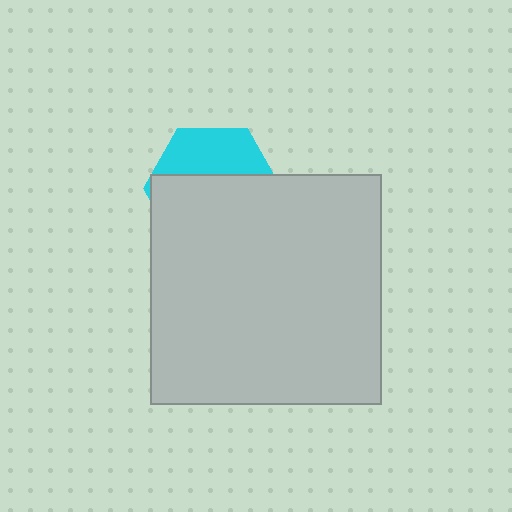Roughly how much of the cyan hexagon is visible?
A small part of it is visible (roughly 35%).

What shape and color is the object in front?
The object in front is a light gray square.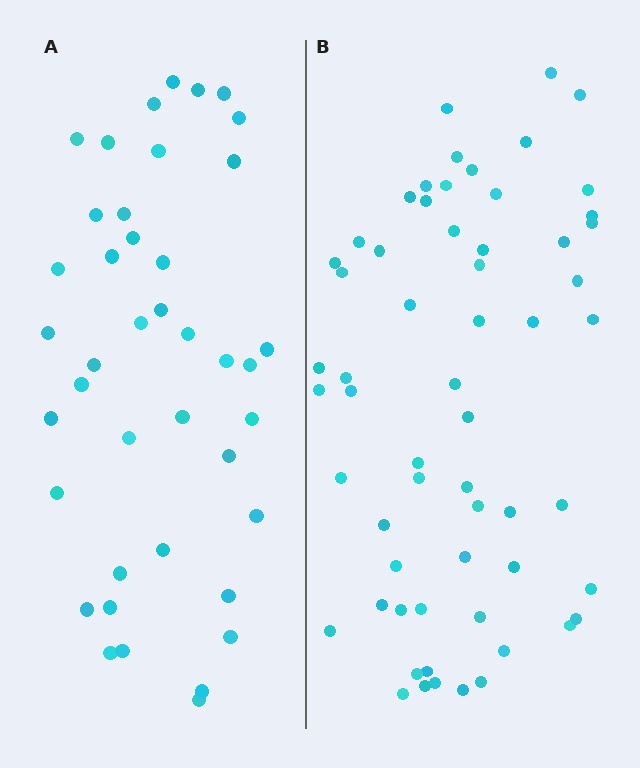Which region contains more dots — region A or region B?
Region B (the right region) has more dots.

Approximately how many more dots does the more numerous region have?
Region B has approximately 20 more dots than region A.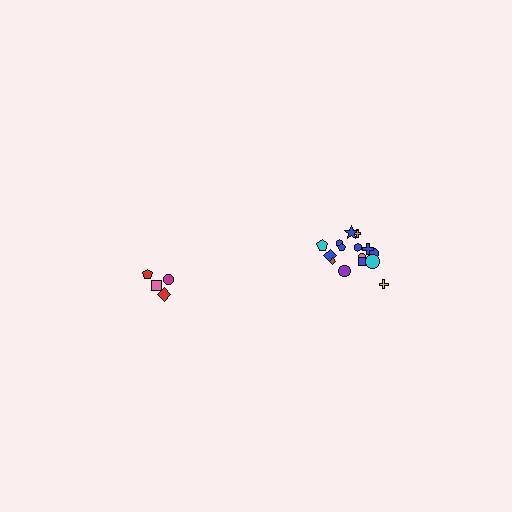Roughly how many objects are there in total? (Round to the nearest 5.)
Roughly 20 objects in total.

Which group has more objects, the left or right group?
The right group.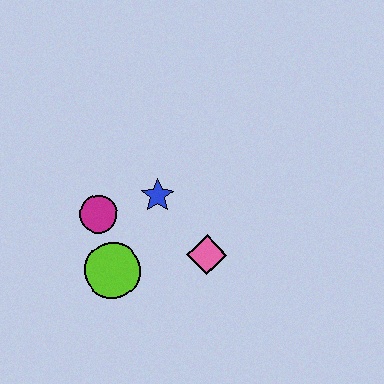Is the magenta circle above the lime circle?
Yes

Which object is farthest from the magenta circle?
The pink diamond is farthest from the magenta circle.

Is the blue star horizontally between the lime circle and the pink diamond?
Yes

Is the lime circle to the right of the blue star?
No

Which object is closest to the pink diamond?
The blue star is closest to the pink diamond.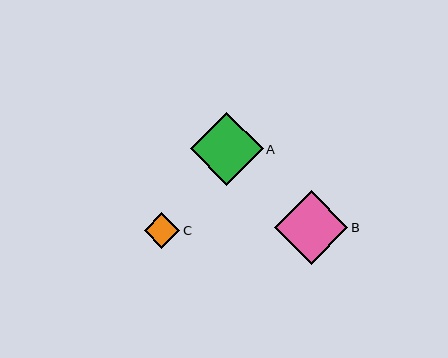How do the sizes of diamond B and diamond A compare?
Diamond B and diamond A are approximately the same size.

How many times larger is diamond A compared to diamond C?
Diamond A is approximately 2.0 times the size of diamond C.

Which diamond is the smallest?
Diamond C is the smallest with a size of approximately 35 pixels.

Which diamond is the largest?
Diamond B is the largest with a size of approximately 73 pixels.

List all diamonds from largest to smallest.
From largest to smallest: B, A, C.